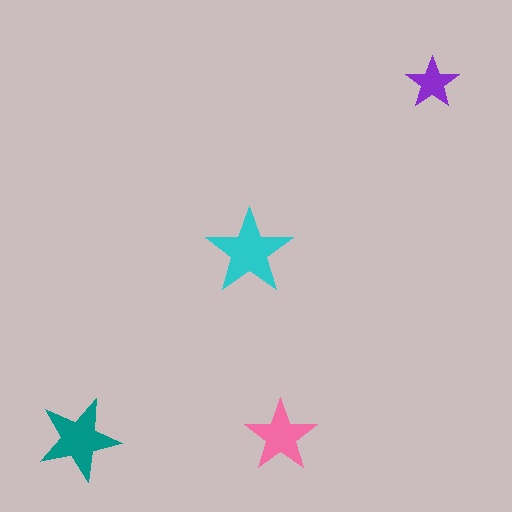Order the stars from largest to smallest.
the cyan one, the teal one, the pink one, the purple one.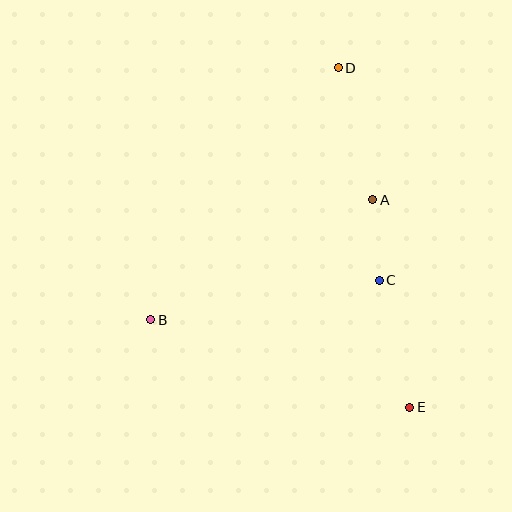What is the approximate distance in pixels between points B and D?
The distance between B and D is approximately 314 pixels.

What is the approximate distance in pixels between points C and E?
The distance between C and E is approximately 130 pixels.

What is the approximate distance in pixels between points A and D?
The distance between A and D is approximately 137 pixels.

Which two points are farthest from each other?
Points D and E are farthest from each other.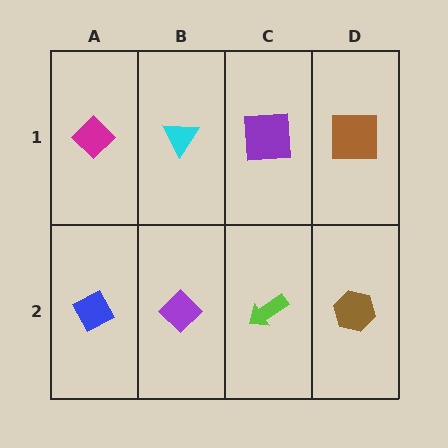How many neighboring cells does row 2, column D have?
2.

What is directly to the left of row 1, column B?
A magenta diamond.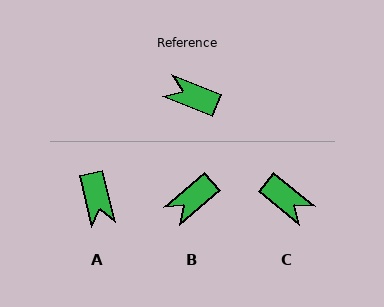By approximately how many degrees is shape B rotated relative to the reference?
Approximately 62 degrees counter-clockwise.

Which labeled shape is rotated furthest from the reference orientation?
C, about 162 degrees away.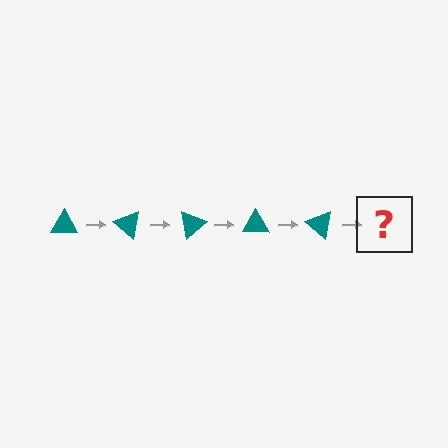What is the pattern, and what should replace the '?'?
The pattern is that the triangle rotates 40 degrees each step. The '?' should be a teal triangle rotated 200 degrees.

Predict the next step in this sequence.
The next step is a teal triangle rotated 200 degrees.